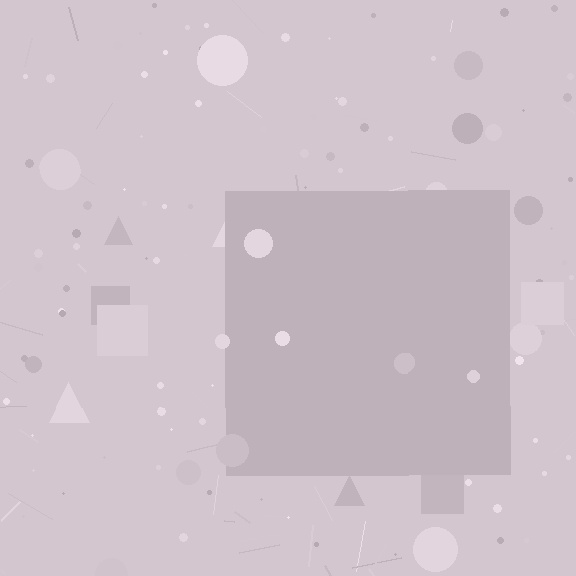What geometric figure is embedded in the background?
A square is embedded in the background.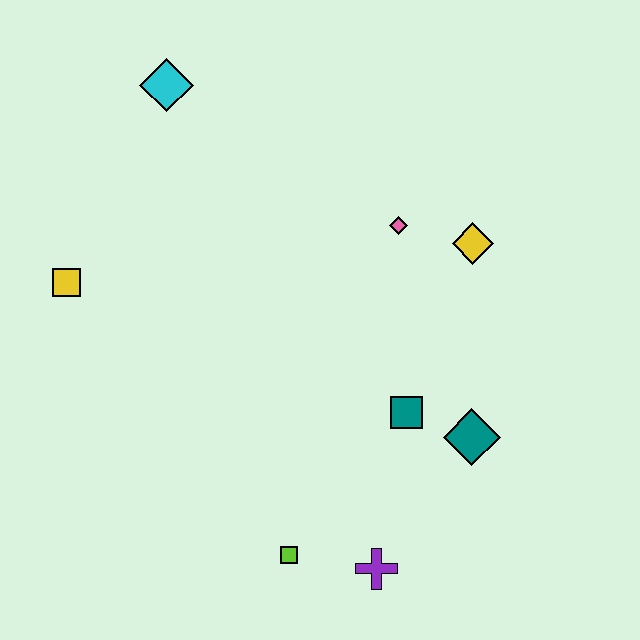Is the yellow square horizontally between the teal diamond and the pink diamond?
No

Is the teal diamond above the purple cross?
Yes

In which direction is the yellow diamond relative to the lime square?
The yellow diamond is above the lime square.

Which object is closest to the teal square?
The teal diamond is closest to the teal square.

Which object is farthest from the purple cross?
The cyan diamond is farthest from the purple cross.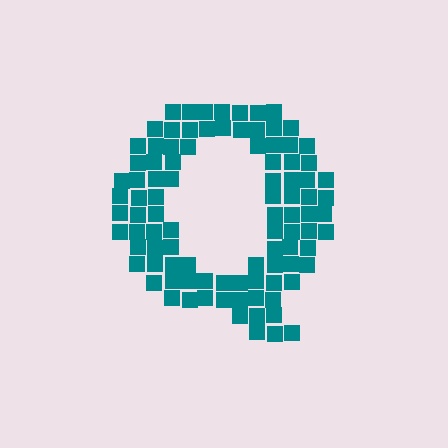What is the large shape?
The large shape is the letter Q.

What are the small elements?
The small elements are squares.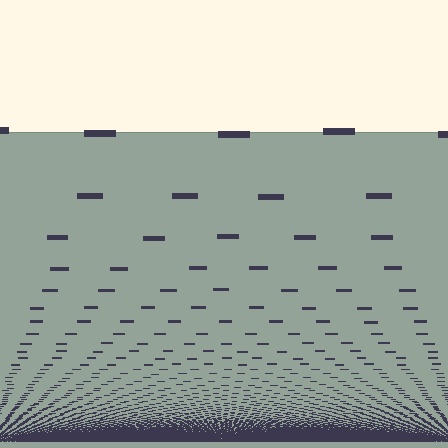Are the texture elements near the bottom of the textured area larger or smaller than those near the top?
Smaller. The gradient is inverted — elements near the bottom are smaller and denser.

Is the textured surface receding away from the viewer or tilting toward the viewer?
The surface appears to tilt toward the viewer. Texture elements get larger and sparser toward the top.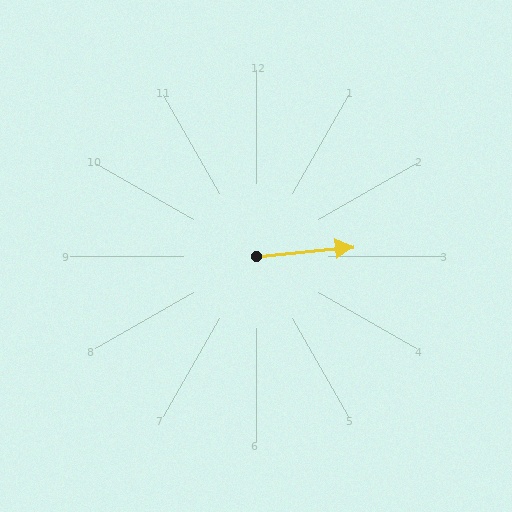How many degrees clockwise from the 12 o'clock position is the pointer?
Approximately 85 degrees.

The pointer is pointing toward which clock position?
Roughly 3 o'clock.